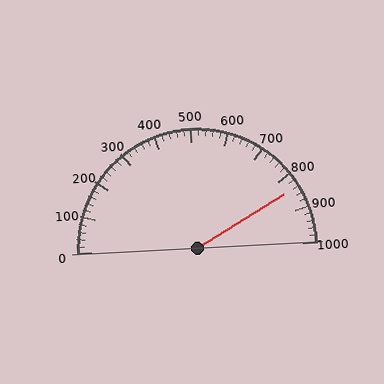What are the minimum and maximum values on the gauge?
The gauge ranges from 0 to 1000.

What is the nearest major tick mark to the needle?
The nearest major tick mark is 800.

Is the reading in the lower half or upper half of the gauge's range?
The reading is in the upper half of the range (0 to 1000).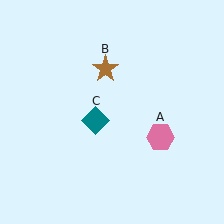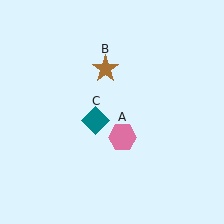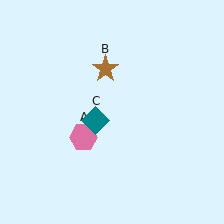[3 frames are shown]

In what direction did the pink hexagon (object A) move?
The pink hexagon (object A) moved left.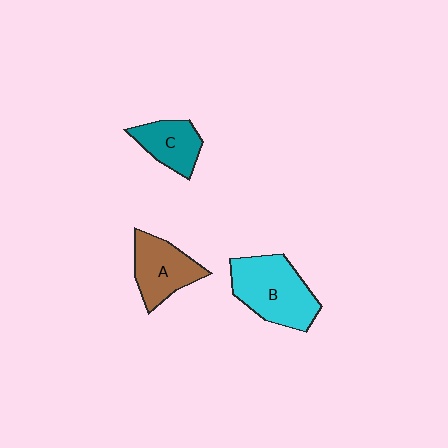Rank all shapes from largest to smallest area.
From largest to smallest: B (cyan), A (brown), C (teal).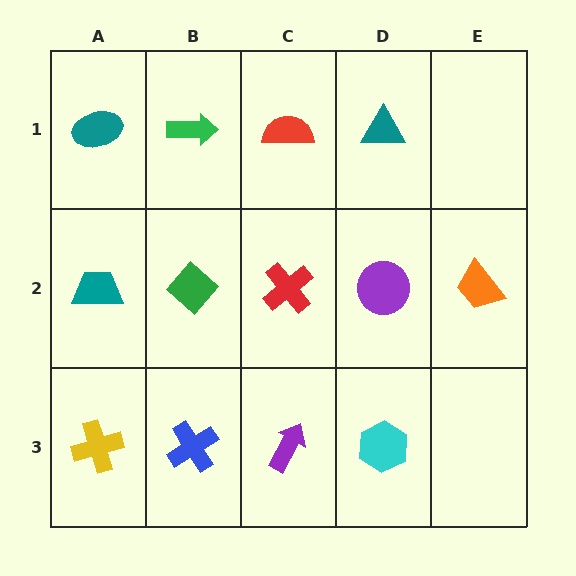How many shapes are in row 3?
4 shapes.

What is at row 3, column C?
A purple arrow.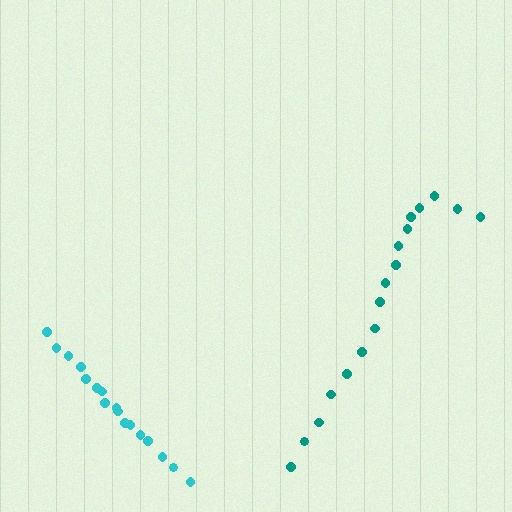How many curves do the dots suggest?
There are 2 distinct paths.